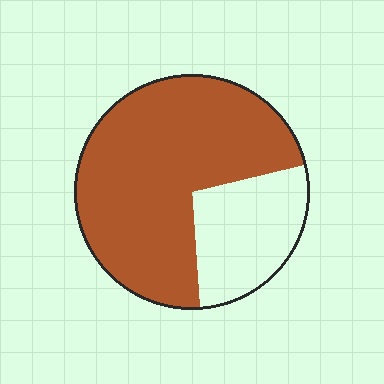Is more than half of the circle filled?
Yes.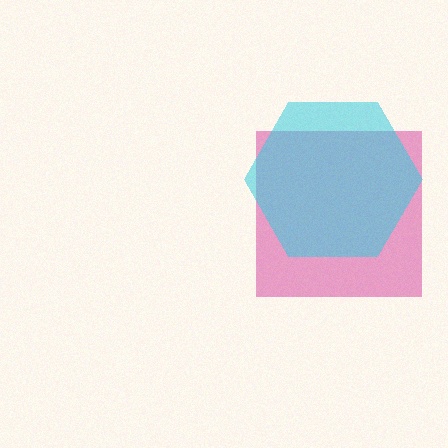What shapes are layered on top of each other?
The layered shapes are: a pink square, a cyan hexagon.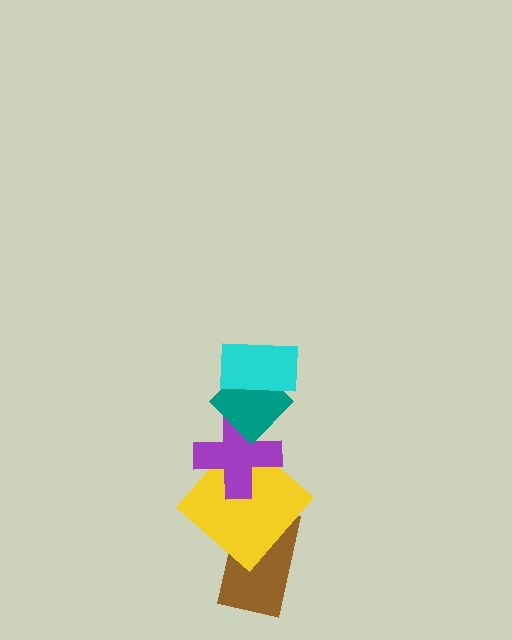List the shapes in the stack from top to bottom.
From top to bottom: the cyan rectangle, the teal diamond, the purple cross, the yellow diamond, the brown rectangle.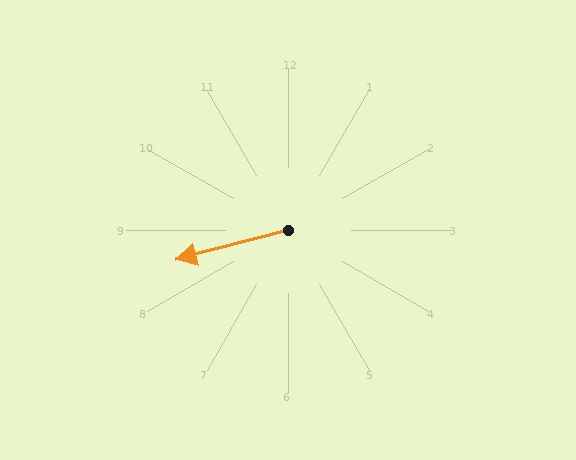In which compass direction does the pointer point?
West.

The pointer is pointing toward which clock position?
Roughly 9 o'clock.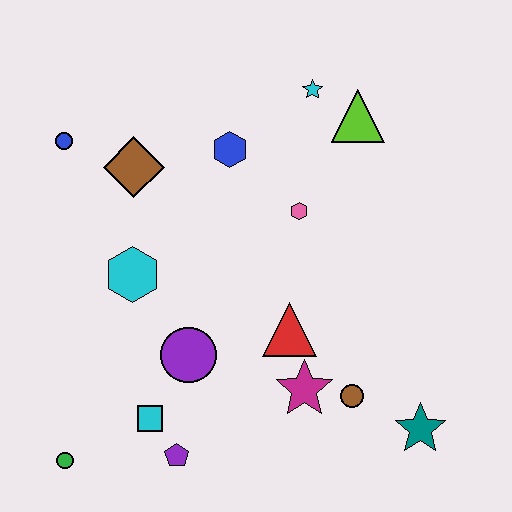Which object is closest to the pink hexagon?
The blue hexagon is closest to the pink hexagon.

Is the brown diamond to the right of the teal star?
No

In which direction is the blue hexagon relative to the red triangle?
The blue hexagon is above the red triangle.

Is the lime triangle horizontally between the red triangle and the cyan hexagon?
No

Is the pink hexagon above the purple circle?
Yes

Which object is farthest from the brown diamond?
The teal star is farthest from the brown diamond.